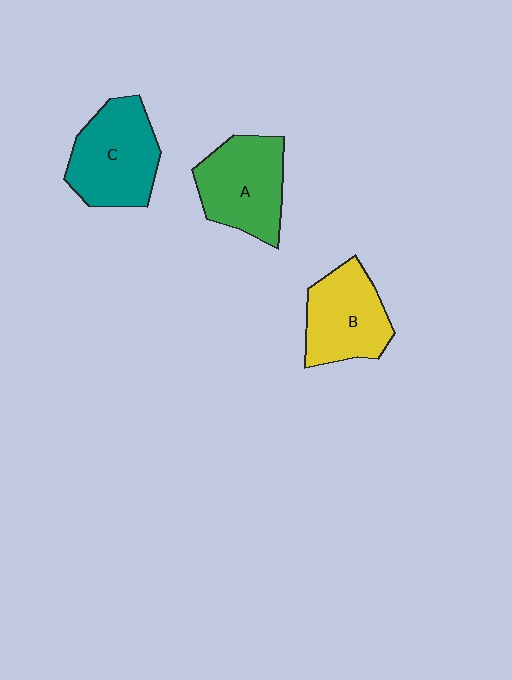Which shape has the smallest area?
Shape B (yellow).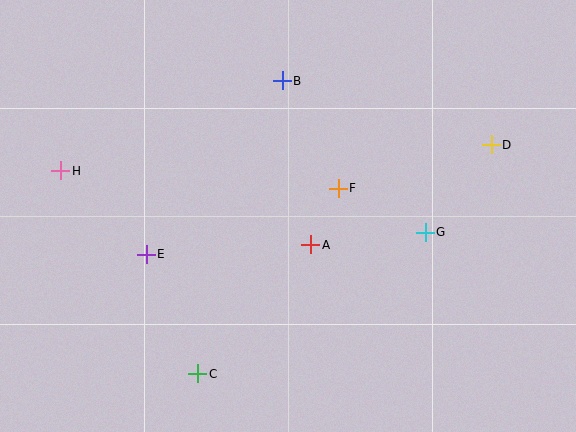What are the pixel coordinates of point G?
Point G is at (425, 232).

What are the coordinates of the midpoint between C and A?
The midpoint between C and A is at (254, 309).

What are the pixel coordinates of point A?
Point A is at (311, 245).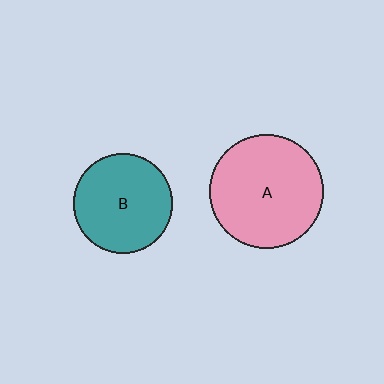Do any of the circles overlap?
No, none of the circles overlap.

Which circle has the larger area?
Circle A (pink).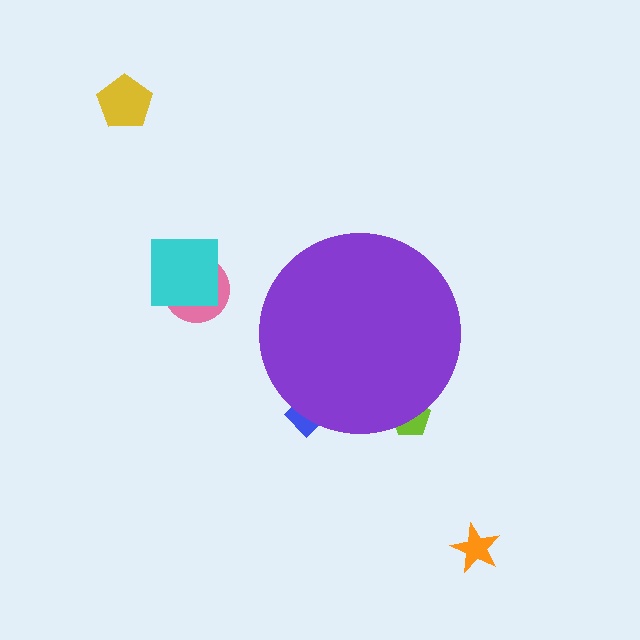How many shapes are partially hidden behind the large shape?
2 shapes are partially hidden.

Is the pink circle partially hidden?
No, the pink circle is fully visible.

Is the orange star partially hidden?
No, the orange star is fully visible.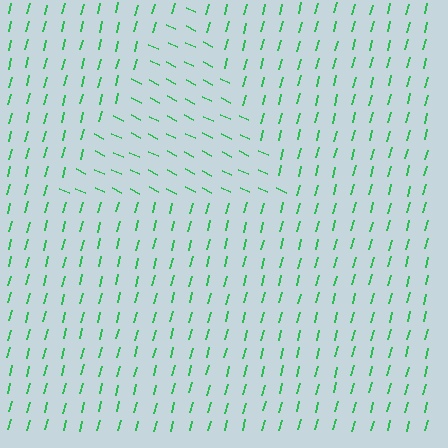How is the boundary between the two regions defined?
The boundary is defined purely by a change in line orientation (approximately 79 degrees difference). All lines are the same color and thickness.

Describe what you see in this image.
The image is filled with small green line segments. A triangle region in the image has lines oriented differently from the surrounding lines, creating a visible texture boundary.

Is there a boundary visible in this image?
Yes, there is a texture boundary formed by a change in line orientation.